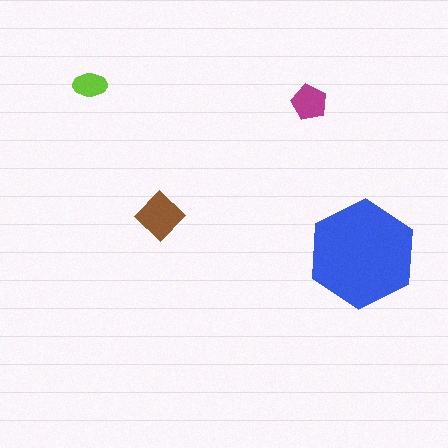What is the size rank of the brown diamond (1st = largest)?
2nd.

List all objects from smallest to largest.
The lime ellipse, the magenta pentagon, the brown diamond, the blue hexagon.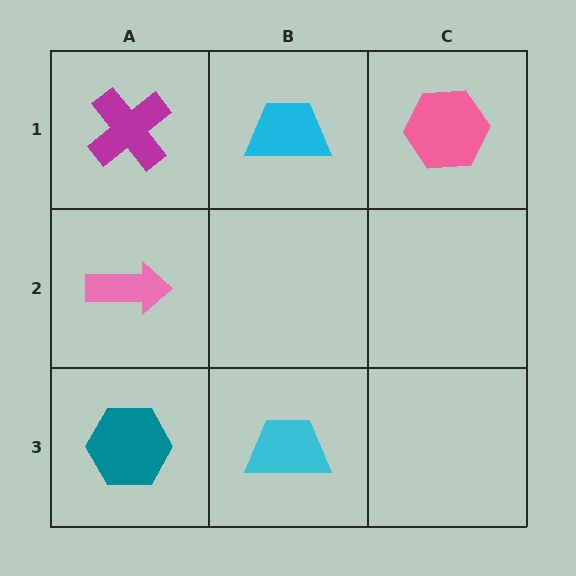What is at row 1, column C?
A pink hexagon.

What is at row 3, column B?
A cyan trapezoid.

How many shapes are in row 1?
3 shapes.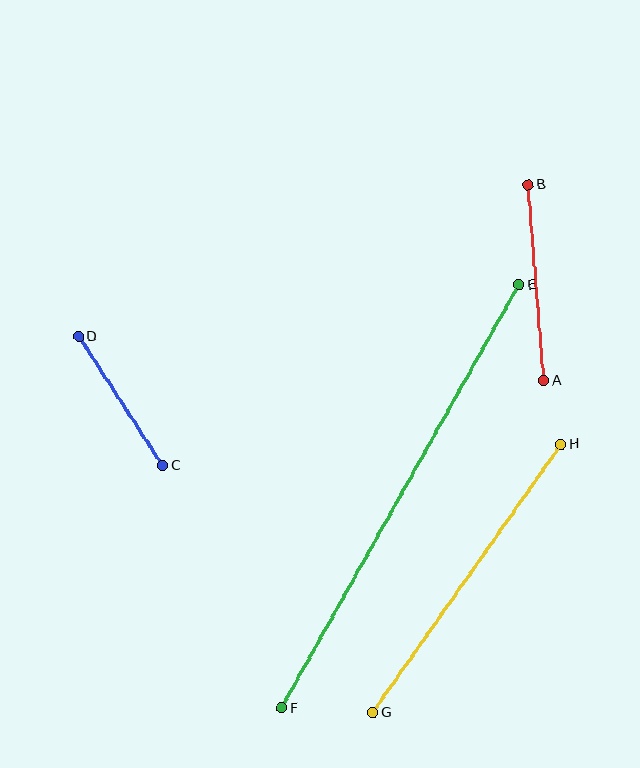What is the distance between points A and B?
The distance is approximately 196 pixels.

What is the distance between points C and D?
The distance is approximately 154 pixels.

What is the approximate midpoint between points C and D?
The midpoint is at approximately (121, 401) pixels.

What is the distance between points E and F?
The distance is approximately 485 pixels.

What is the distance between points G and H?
The distance is approximately 327 pixels.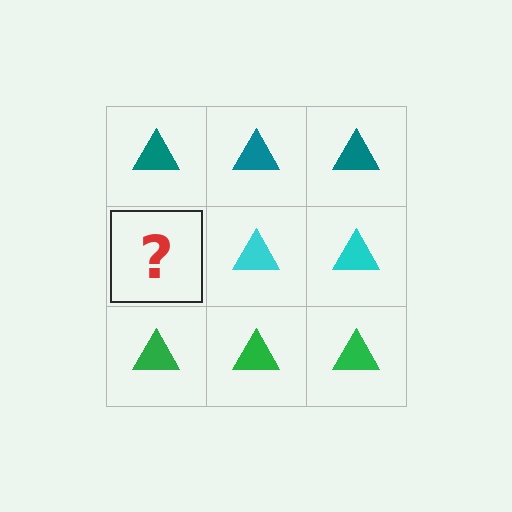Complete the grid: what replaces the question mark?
The question mark should be replaced with a cyan triangle.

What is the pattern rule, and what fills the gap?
The rule is that each row has a consistent color. The gap should be filled with a cyan triangle.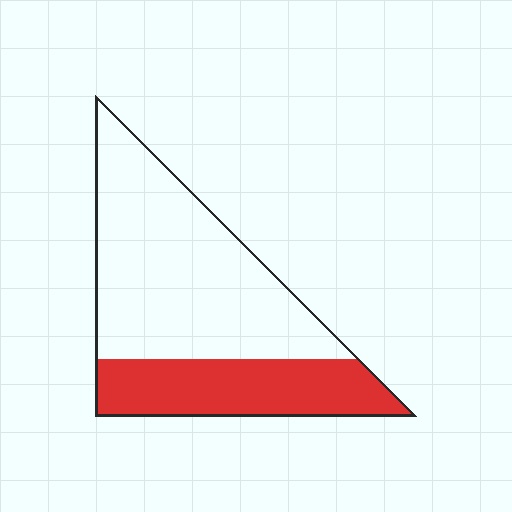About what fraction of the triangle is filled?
About one third (1/3).